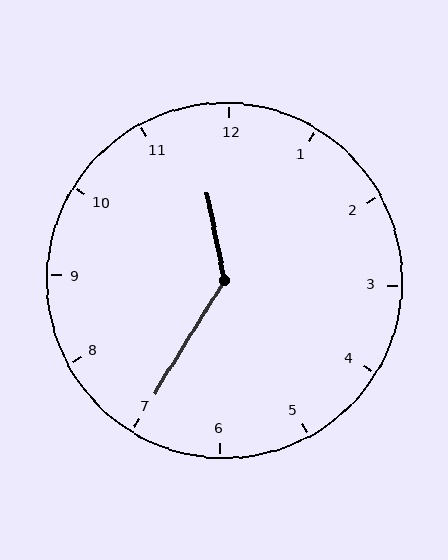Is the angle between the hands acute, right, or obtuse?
It is obtuse.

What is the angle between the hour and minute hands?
Approximately 138 degrees.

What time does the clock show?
11:35.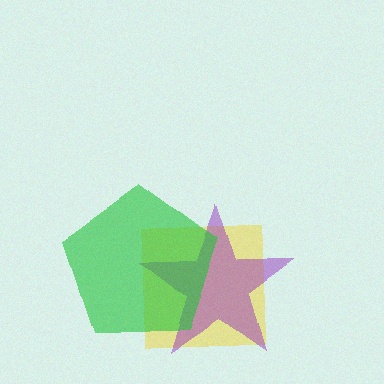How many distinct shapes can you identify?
There are 3 distinct shapes: a yellow square, a purple star, a green pentagon.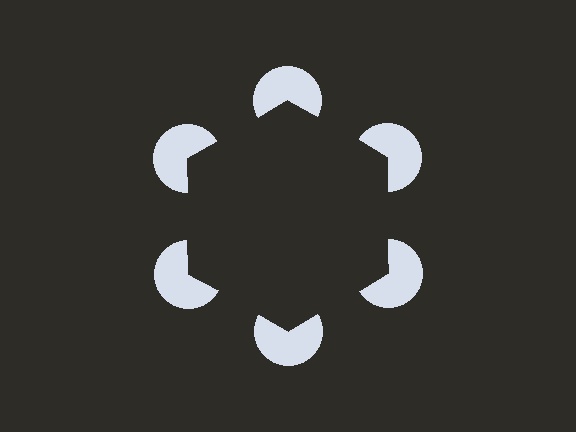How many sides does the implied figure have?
6 sides.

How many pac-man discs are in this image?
There are 6 — one at each vertex of the illusory hexagon.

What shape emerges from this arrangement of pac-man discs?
An illusory hexagon — its edges are inferred from the aligned wedge cuts in the pac-man discs, not physically drawn.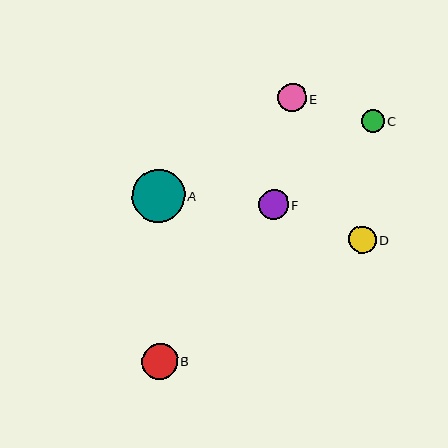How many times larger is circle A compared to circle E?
Circle A is approximately 1.9 times the size of circle E.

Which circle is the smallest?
Circle C is the smallest with a size of approximately 23 pixels.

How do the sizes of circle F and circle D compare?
Circle F and circle D are approximately the same size.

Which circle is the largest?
Circle A is the largest with a size of approximately 53 pixels.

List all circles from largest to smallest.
From largest to smallest: A, B, F, E, D, C.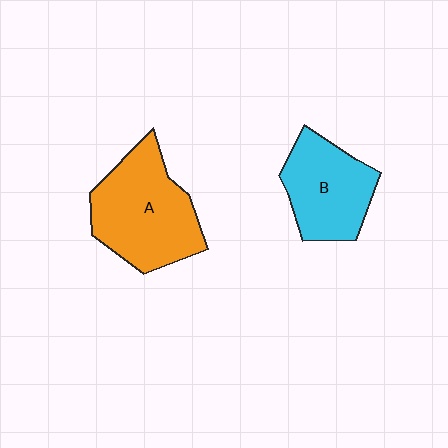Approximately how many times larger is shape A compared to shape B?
Approximately 1.3 times.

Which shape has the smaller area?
Shape B (cyan).